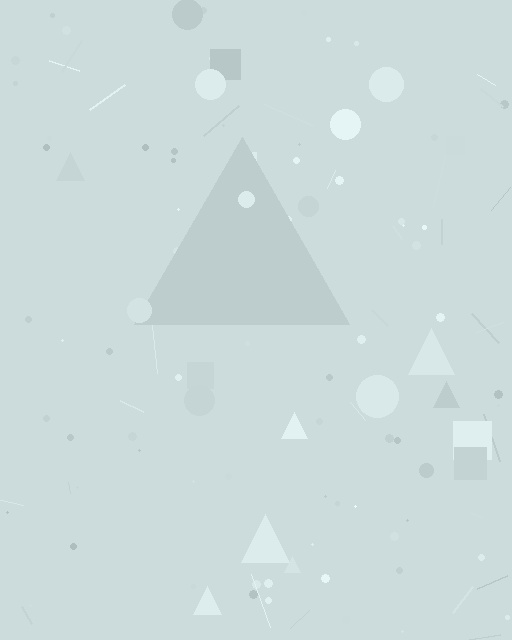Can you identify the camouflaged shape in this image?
The camouflaged shape is a triangle.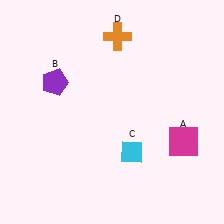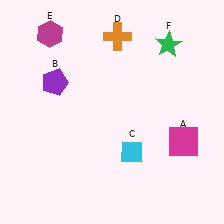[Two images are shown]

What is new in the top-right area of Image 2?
A green star (F) was added in the top-right area of Image 2.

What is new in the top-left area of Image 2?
A magenta hexagon (E) was added in the top-left area of Image 2.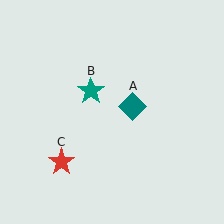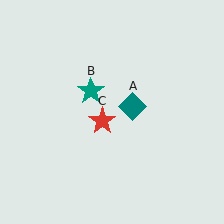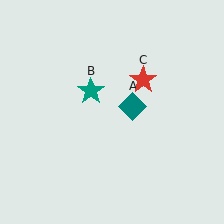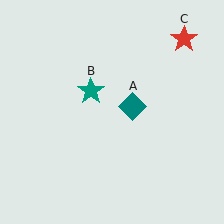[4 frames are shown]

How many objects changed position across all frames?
1 object changed position: red star (object C).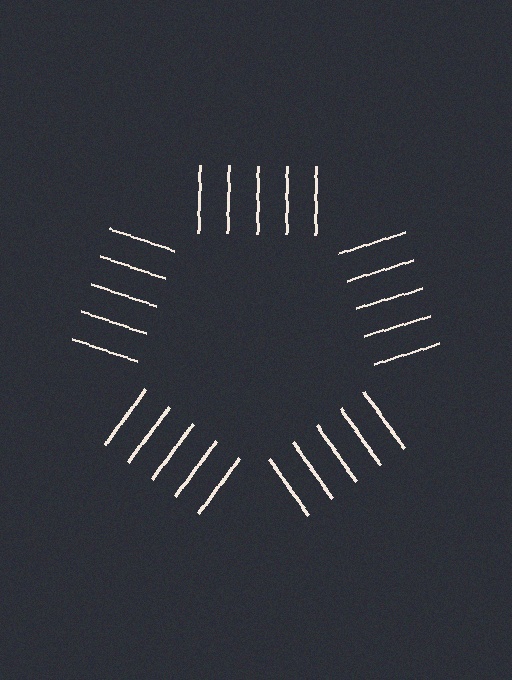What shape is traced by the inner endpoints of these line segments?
An illusory pentagon — the line segments terminate on its edges but no continuous stroke is drawn.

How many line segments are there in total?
25 — 5 along each of the 5 edges.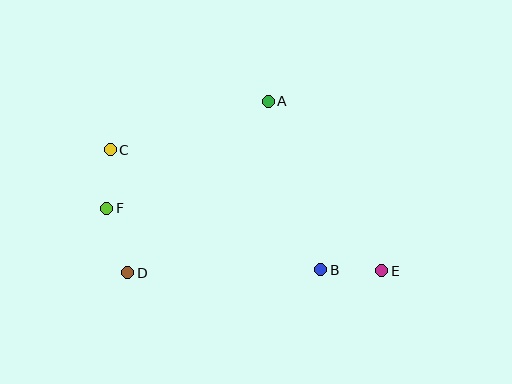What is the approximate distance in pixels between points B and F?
The distance between B and F is approximately 223 pixels.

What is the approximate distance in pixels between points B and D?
The distance between B and D is approximately 193 pixels.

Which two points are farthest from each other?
Points C and E are farthest from each other.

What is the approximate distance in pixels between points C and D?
The distance between C and D is approximately 124 pixels.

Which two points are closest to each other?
Points C and F are closest to each other.